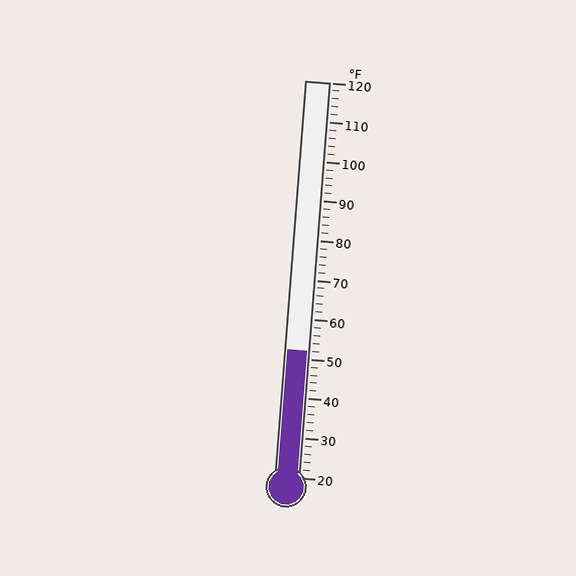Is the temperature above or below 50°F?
The temperature is above 50°F.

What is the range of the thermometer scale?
The thermometer scale ranges from 20°F to 120°F.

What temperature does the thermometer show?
The thermometer shows approximately 52°F.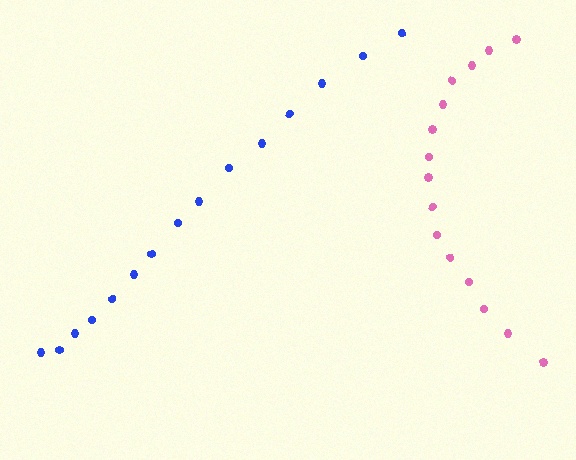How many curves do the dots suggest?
There are 2 distinct paths.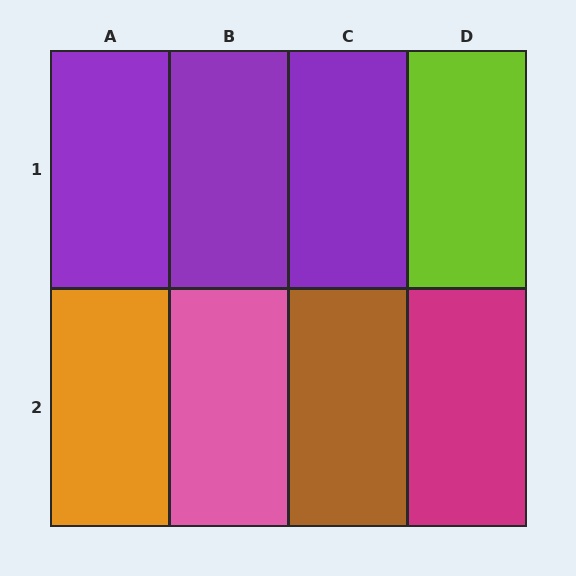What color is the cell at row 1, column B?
Purple.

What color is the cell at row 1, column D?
Lime.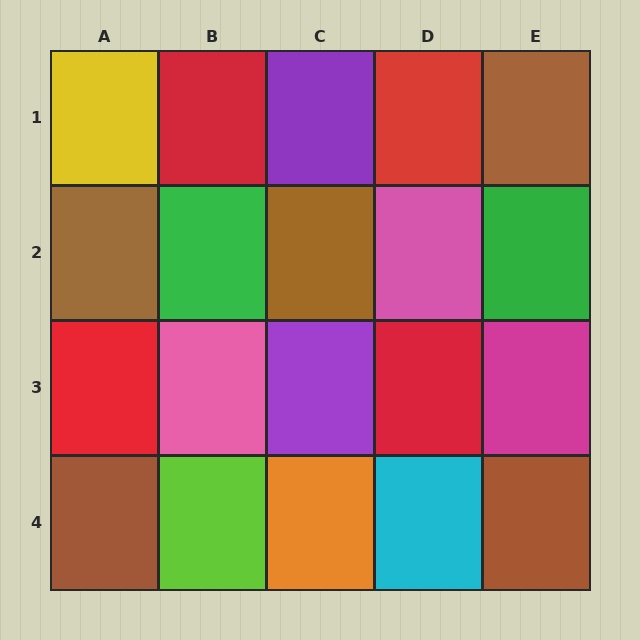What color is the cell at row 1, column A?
Yellow.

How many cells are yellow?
1 cell is yellow.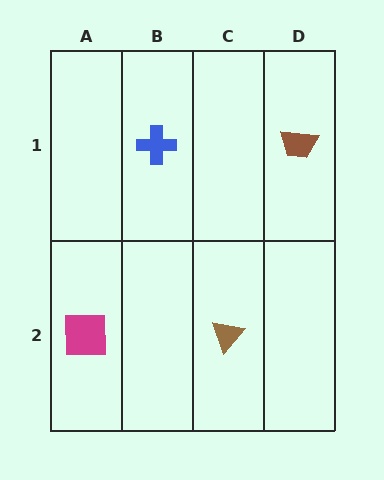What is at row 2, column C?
A brown triangle.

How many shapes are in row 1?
2 shapes.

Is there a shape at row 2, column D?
No, that cell is empty.